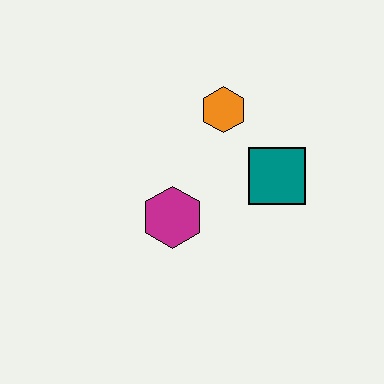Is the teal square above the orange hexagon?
No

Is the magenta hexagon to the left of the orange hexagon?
Yes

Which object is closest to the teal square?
The orange hexagon is closest to the teal square.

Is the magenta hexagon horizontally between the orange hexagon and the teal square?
No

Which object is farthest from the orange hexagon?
The magenta hexagon is farthest from the orange hexagon.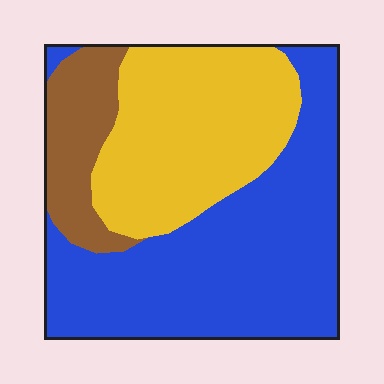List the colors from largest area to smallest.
From largest to smallest: blue, yellow, brown.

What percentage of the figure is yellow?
Yellow takes up about one third (1/3) of the figure.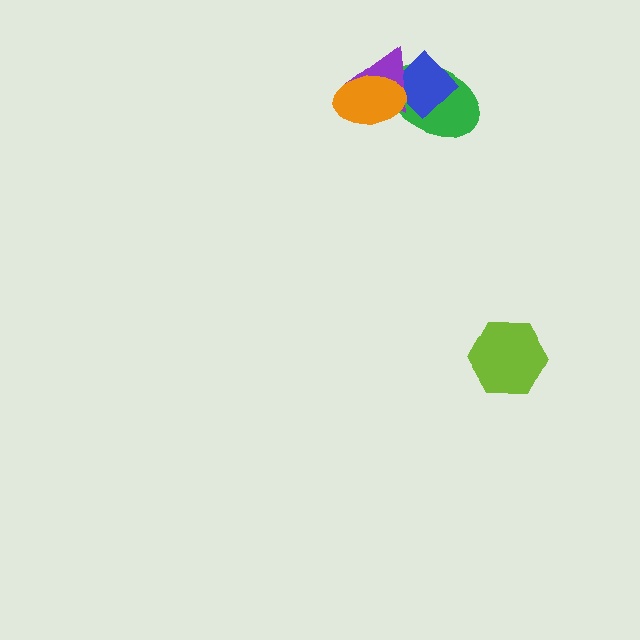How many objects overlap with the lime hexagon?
0 objects overlap with the lime hexagon.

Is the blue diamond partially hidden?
Yes, it is partially covered by another shape.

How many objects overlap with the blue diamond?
3 objects overlap with the blue diamond.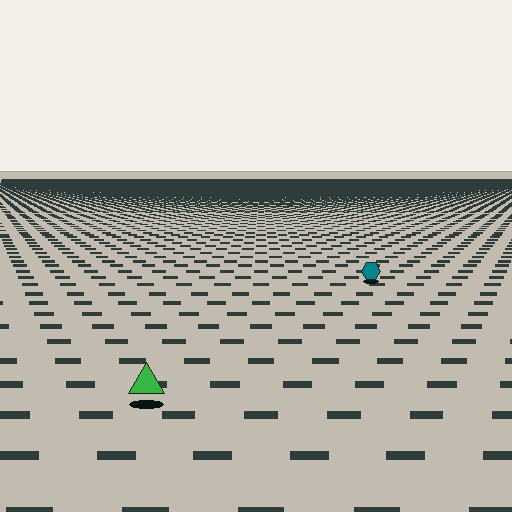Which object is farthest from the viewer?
The teal hexagon is farthest from the viewer. It appears smaller and the ground texture around it is denser.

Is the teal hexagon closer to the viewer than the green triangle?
No. The green triangle is closer — you can tell from the texture gradient: the ground texture is coarser near it.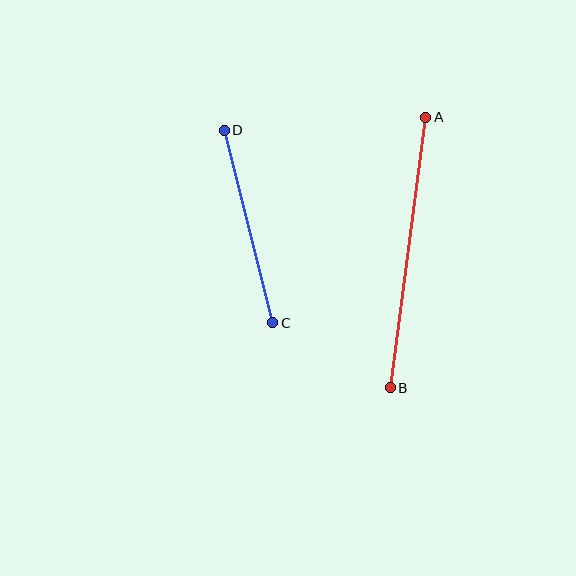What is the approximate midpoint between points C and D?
The midpoint is at approximately (249, 226) pixels.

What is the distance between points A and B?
The distance is approximately 273 pixels.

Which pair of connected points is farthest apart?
Points A and B are farthest apart.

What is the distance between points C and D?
The distance is approximately 199 pixels.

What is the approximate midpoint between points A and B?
The midpoint is at approximately (408, 252) pixels.